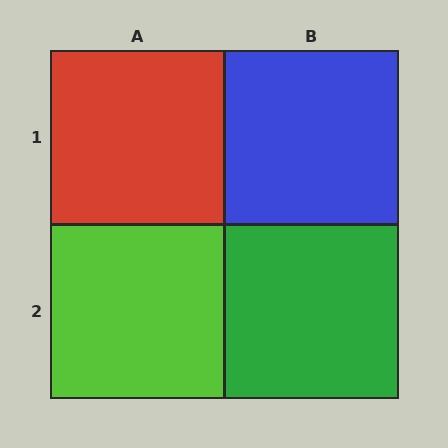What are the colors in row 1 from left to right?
Red, blue.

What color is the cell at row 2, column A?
Lime.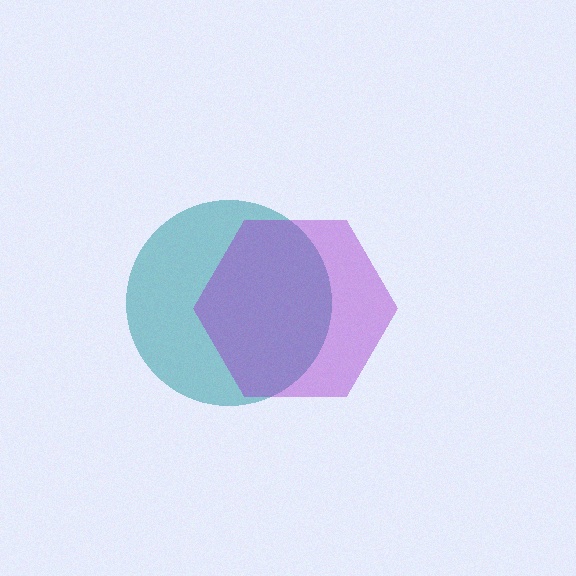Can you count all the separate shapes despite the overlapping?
Yes, there are 2 separate shapes.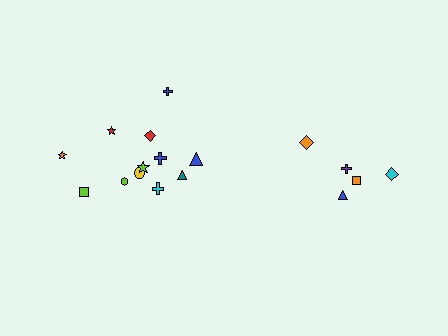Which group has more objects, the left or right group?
The left group.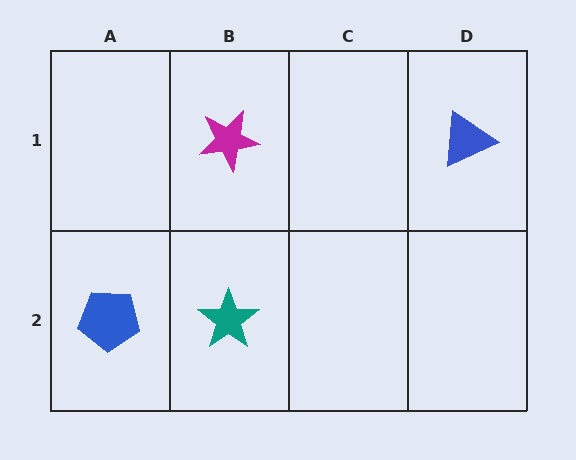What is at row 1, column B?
A magenta star.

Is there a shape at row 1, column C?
No, that cell is empty.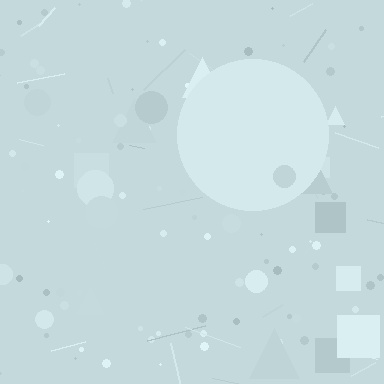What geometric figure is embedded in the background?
A circle is embedded in the background.